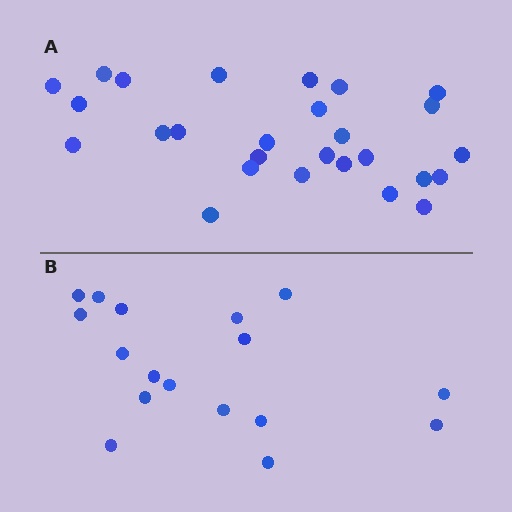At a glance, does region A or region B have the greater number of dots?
Region A (the top region) has more dots.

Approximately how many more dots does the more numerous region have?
Region A has roughly 10 or so more dots than region B.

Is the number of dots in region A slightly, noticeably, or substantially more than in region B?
Region A has substantially more. The ratio is roughly 1.6 to 1.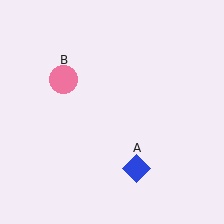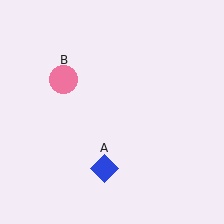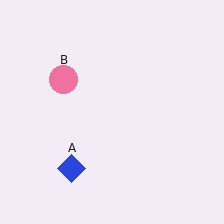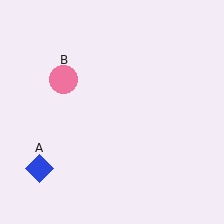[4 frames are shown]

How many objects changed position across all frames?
1 object changed position: blue diamond (object A).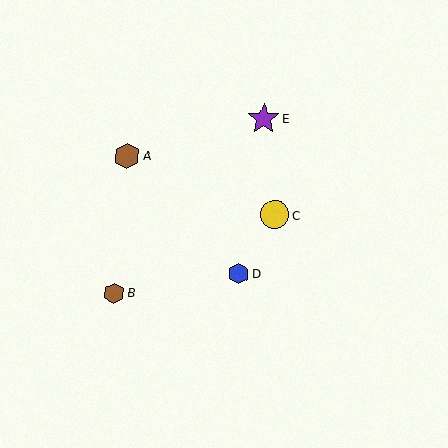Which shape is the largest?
The purple star (labeled E) is the largest.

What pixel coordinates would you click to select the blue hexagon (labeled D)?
Click at (239, 274) to select the blue hexagon D.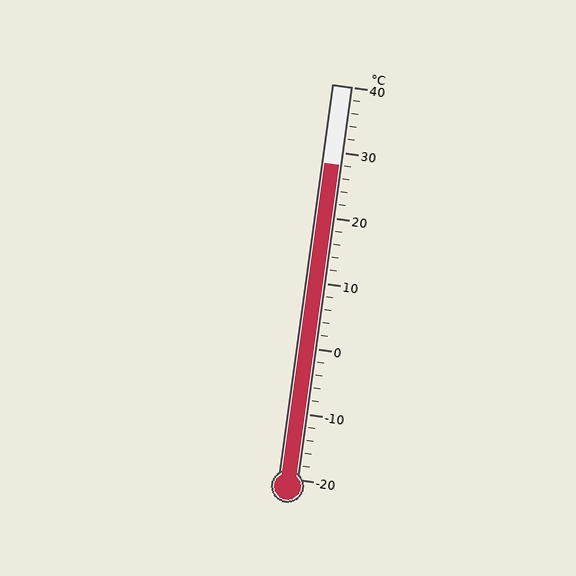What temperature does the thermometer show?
The thermometer shows approximately 28°C.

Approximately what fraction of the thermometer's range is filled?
The thermometer is filled to approximately 80% of its range.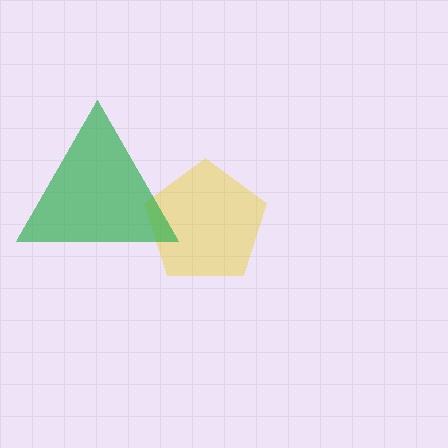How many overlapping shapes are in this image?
There are 2 overlapping shapes in the image.